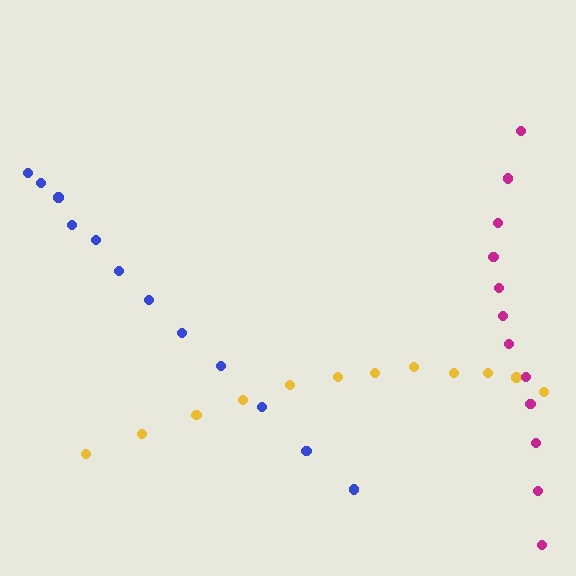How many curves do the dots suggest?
There are 3 distinct paths.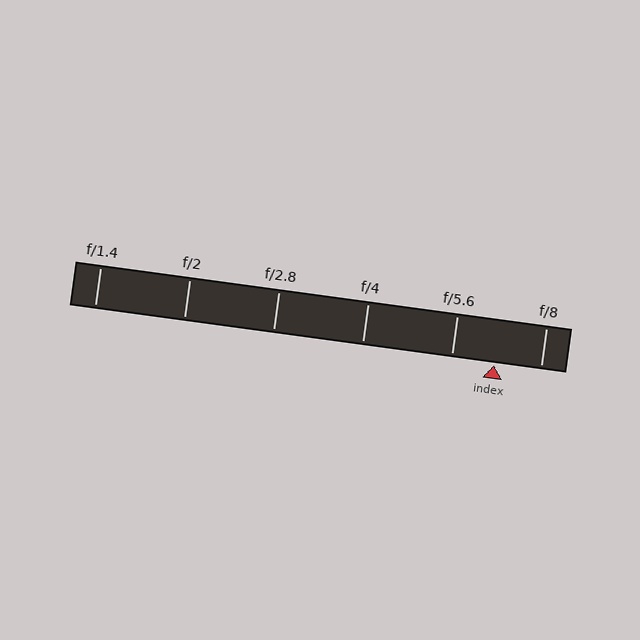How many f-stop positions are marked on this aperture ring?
There are 6 f-stop positions marked.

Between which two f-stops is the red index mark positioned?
The index mark is between f/5.6 and f/8.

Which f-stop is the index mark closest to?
The index mark is closest to f/5.6.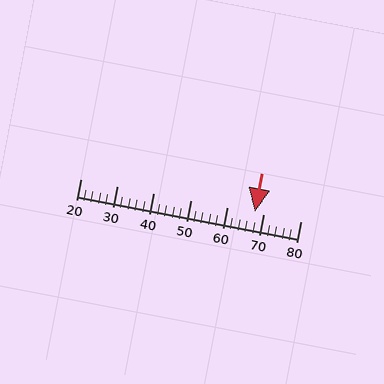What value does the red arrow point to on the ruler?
The red arrow points to approximately 68.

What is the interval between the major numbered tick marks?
The major tick marks are spaced 10 units apart.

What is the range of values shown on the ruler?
The ruler shows values from 20 to 80.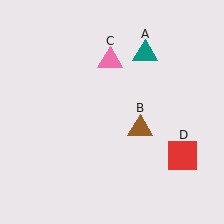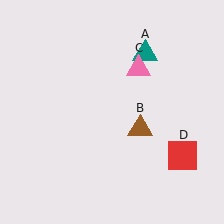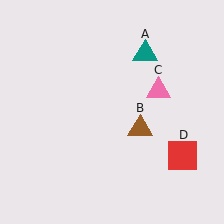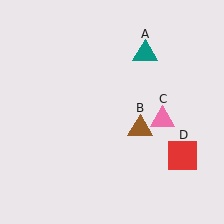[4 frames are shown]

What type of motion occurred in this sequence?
The pink triangle (object C) rotated clockwise around the center of the scene.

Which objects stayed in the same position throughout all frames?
Teal triangle (object A) and brown triangle (object B) and red square (object D) remained stationary.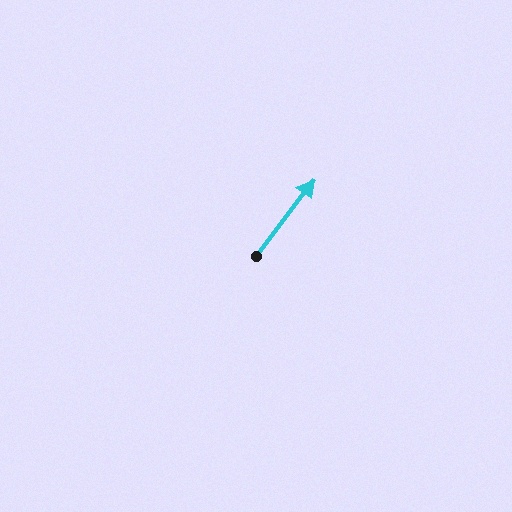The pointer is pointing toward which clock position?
Roughly 1 o'clock.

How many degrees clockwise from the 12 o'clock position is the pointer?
Approximately 37 degrees.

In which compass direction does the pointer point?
Northeast.